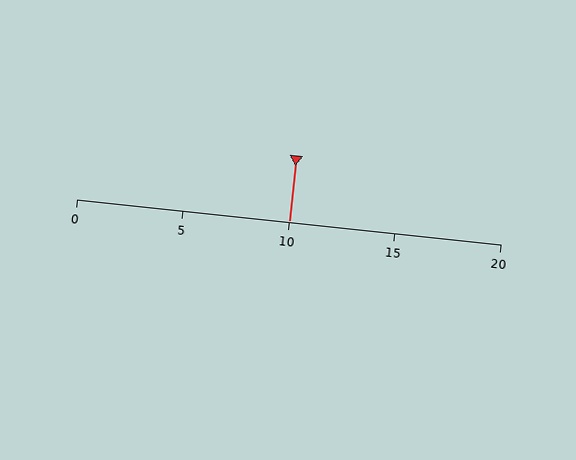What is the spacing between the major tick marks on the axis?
The major ticks are spaced 5 apart.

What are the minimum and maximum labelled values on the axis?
The axis runs from 0 to 20.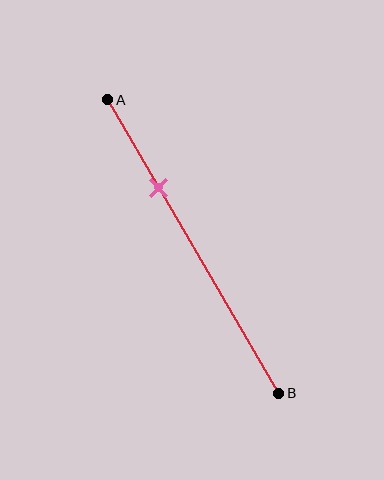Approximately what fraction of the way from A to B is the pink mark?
The pink mark is approximately 30% of the way from A to B.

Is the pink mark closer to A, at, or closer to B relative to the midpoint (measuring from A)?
The pink mark is closer to point A than the midpoint of segment AB.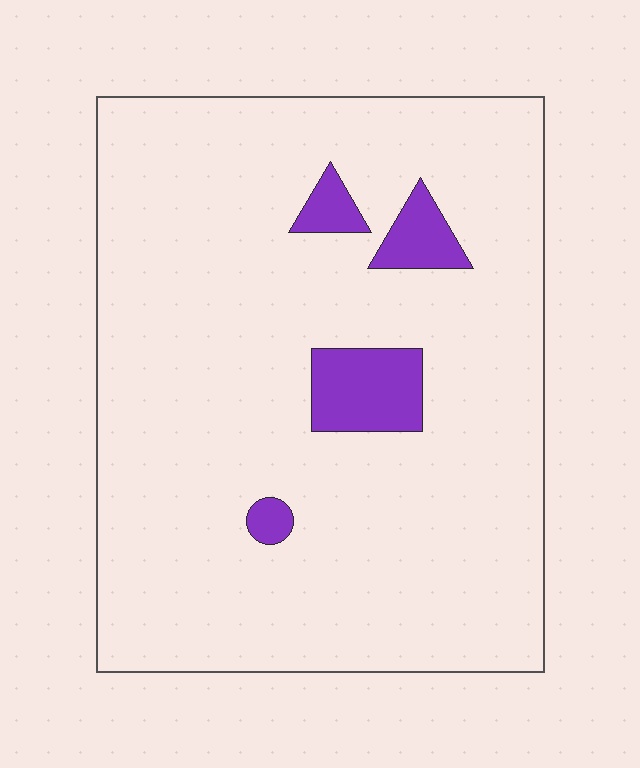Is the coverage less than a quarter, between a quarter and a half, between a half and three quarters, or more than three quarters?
Less than a quarter.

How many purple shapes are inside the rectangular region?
4.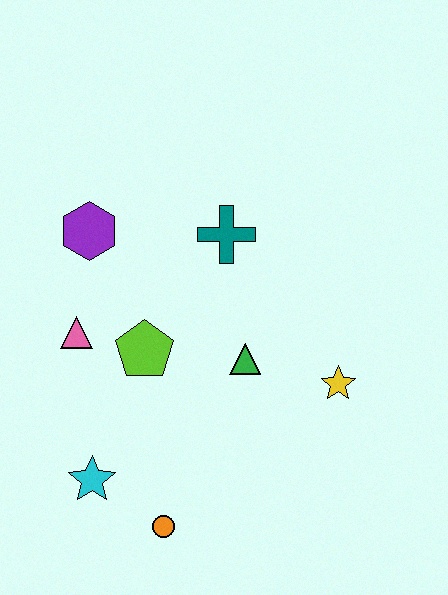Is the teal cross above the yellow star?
Yes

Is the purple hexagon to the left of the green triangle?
Yes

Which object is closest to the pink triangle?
The lime pentagon is closest to the pink triangle.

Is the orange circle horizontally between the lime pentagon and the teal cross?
Yes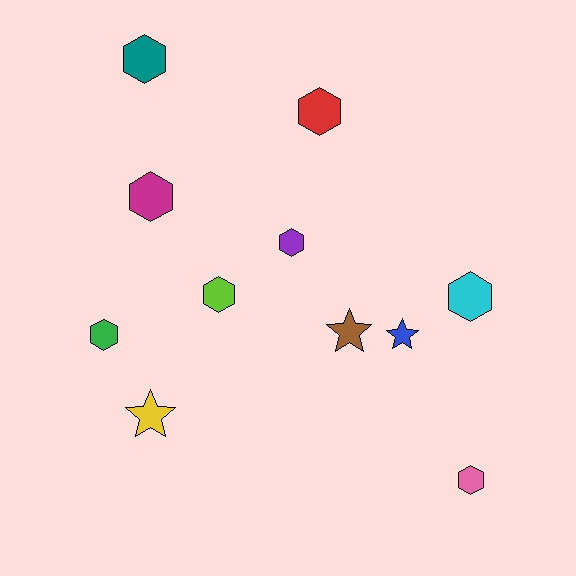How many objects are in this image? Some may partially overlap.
There are 11 objects.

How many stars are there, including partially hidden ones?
There are 3 stars.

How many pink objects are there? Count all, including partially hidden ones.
There is 1 pink object.